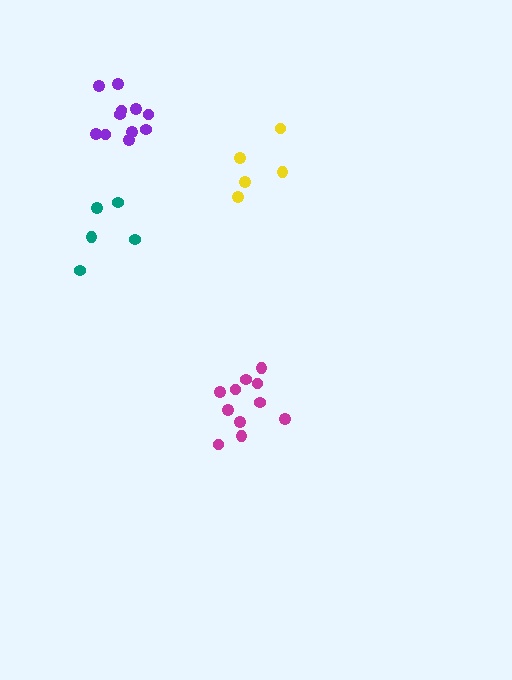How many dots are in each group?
Group 1: 11 dots, Group 2: 5 dots, Group 3: 11 dots, Group 4: 5 dots (32 total).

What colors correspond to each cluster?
The clusters are colored: magenta, teal, purple, yellow.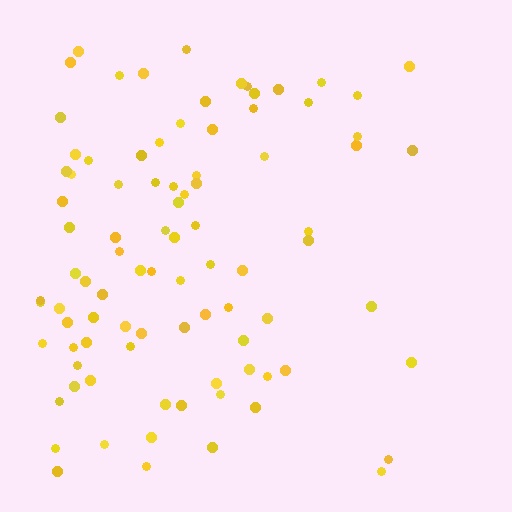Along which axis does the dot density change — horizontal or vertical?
Horizontal.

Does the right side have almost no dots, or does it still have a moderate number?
Still a moderate number, just noticeably fewer than the left.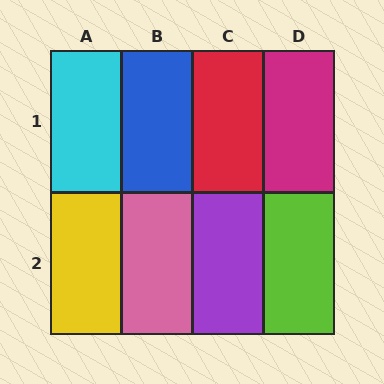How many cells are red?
1 cell is red.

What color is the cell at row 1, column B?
Blue.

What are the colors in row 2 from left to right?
Yellow, pink, purple, lime.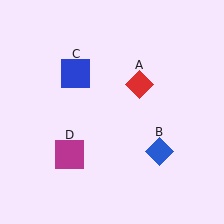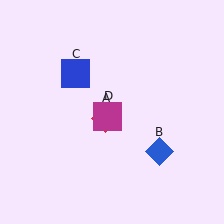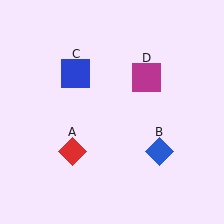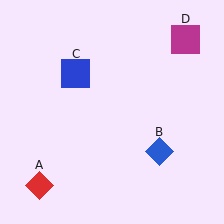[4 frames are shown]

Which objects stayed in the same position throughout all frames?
Blue diamond (object B) and blue square (object C) remained stationary.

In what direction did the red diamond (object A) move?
The red diamond (object A) moved down and to the left.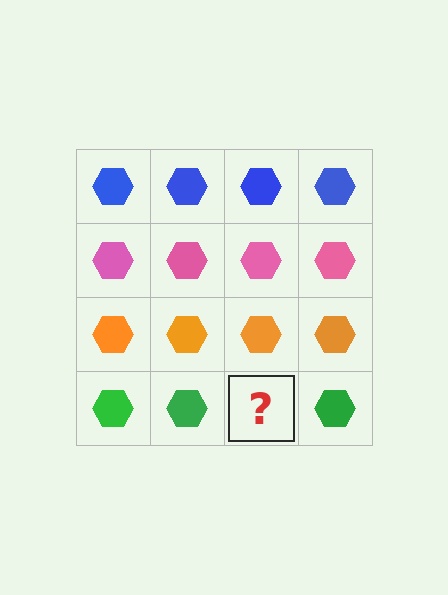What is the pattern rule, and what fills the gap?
The rule is that each row has a consistent color. The gap should be filled with a green hexagon.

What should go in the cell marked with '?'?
The missing cell should contain a green hexagon.